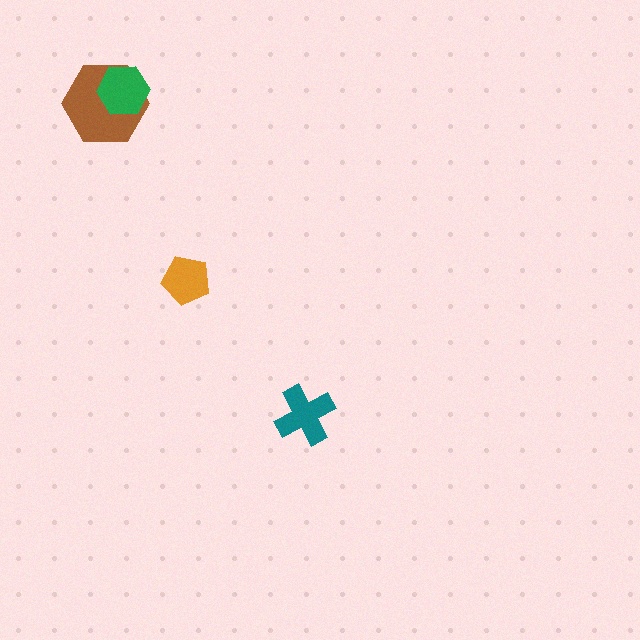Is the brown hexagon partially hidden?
Yes, it is partially covered by another shape.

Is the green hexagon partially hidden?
No, no other shape covers it.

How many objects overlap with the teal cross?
0 objects overlap with the teal cross.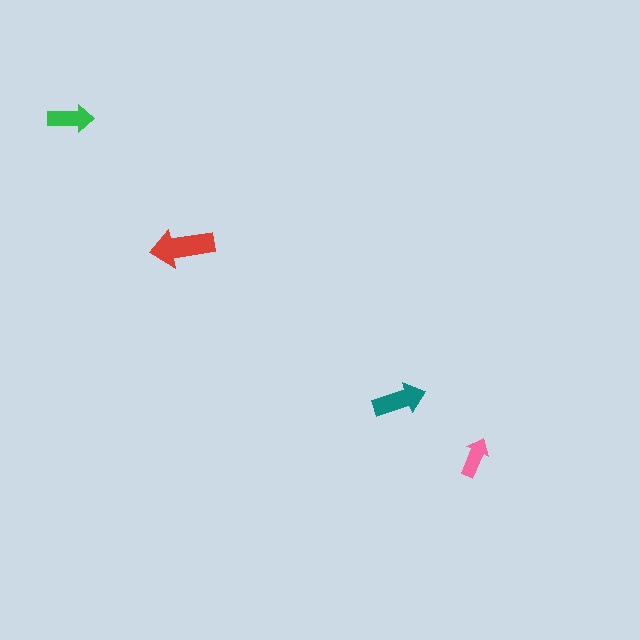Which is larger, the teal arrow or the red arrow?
The red one.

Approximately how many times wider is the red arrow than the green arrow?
About 1.5 times wider.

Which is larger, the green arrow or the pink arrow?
The green one.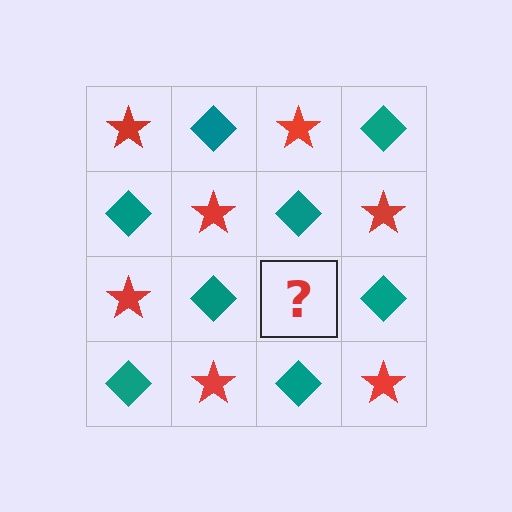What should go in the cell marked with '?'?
The missing cell should contain a red star.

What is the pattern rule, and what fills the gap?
The rule is that it alternates red star and teal diamond in a checkerboard pattern. The gap should be filled with a red star.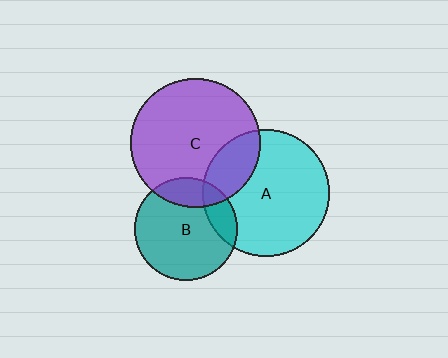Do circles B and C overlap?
Yes.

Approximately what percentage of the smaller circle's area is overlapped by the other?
Approximately 20%.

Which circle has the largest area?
Circle C (purple).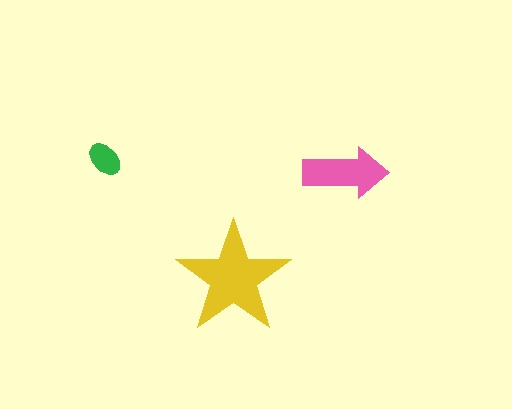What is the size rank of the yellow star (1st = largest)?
1st.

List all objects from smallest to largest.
The green ellipse, the pink arrow, the yellow star.